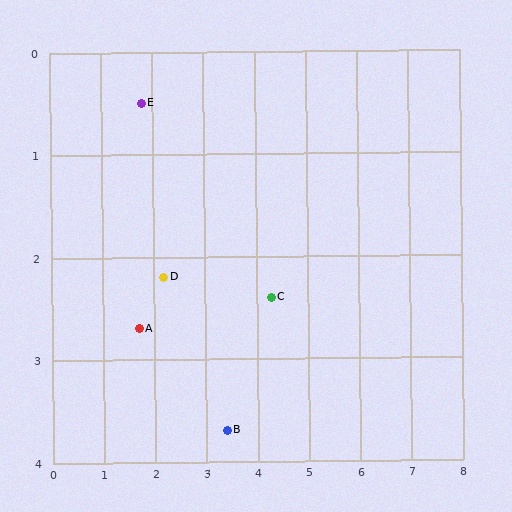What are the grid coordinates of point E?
Point E is at approximately (1.8, 0.5).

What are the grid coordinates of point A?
Point A is at approximately (1.7, 2.7).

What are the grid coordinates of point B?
Point B is at approximately (3.4, 3.7).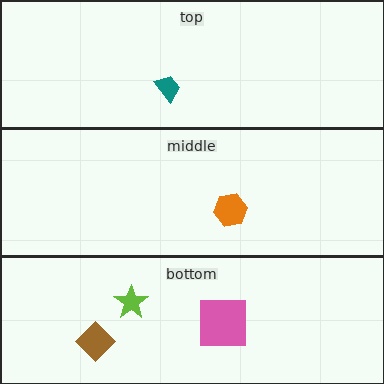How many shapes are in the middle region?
1.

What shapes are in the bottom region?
The pink square, the brown diamond, the lime star.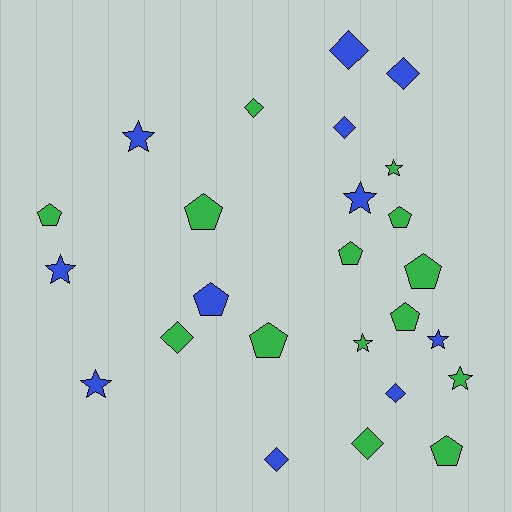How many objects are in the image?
There are 25 objects.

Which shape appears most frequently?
Pentagon, with 9 objects.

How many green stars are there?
There are 3 green stars.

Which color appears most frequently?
Green, with 14 objects.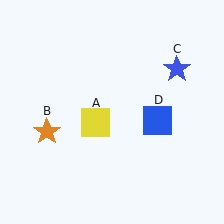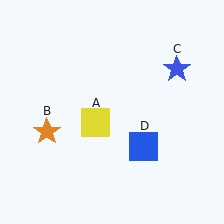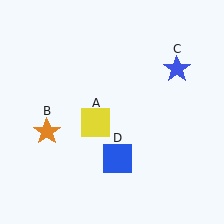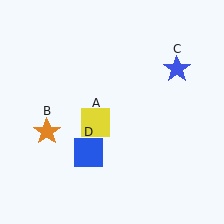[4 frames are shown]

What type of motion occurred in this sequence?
The blue square (object D) rotated clockwise around the center of the scene.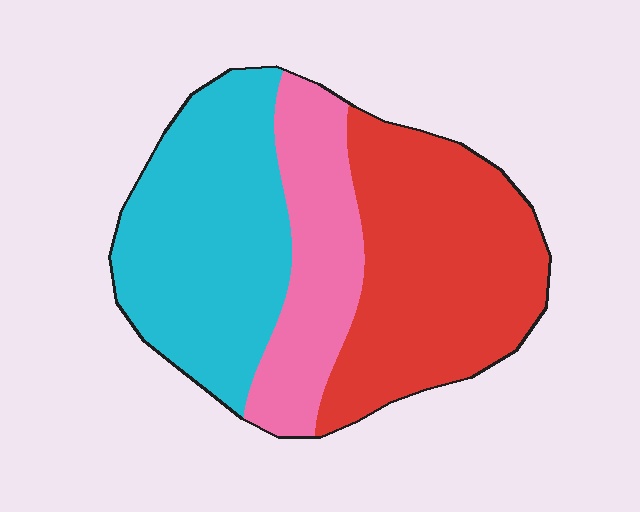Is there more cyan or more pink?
Cyan.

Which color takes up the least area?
Pink, at roughly 20%.